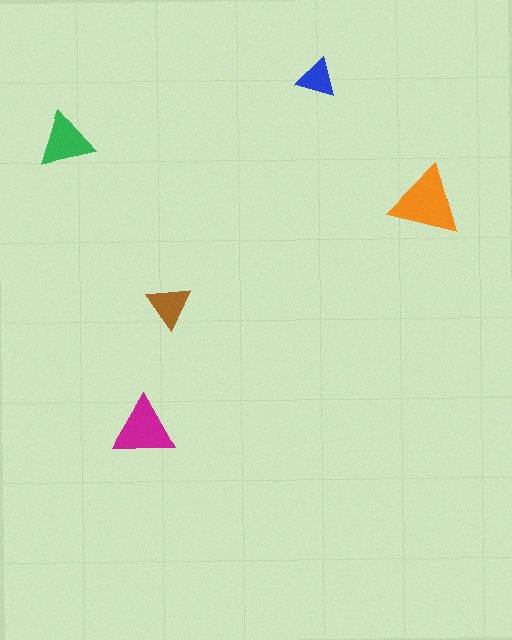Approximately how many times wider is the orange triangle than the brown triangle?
About 1.5 times wider.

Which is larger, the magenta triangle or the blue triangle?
The magenta one.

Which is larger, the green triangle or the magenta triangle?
The magenta one.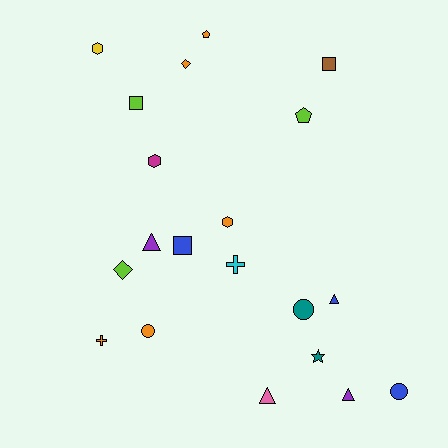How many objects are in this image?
There are 20 objects.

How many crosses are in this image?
There are 2 crosses.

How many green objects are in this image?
There are no green objects.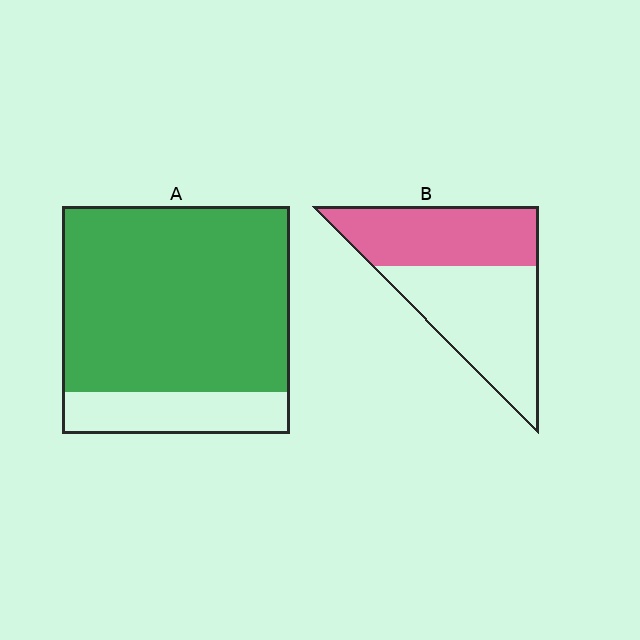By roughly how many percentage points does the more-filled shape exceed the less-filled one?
By roughly 35 percentage points (A over B).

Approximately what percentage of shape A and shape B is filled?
A is approximately 80% and B is approximately 45%.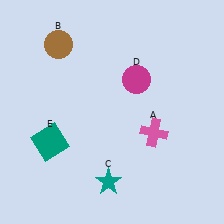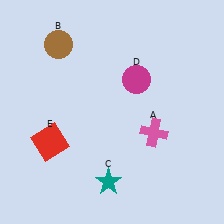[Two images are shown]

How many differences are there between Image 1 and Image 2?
There is 1 difference between the two images.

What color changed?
The square (E) changed from teal in Image 1 to red in Image 2.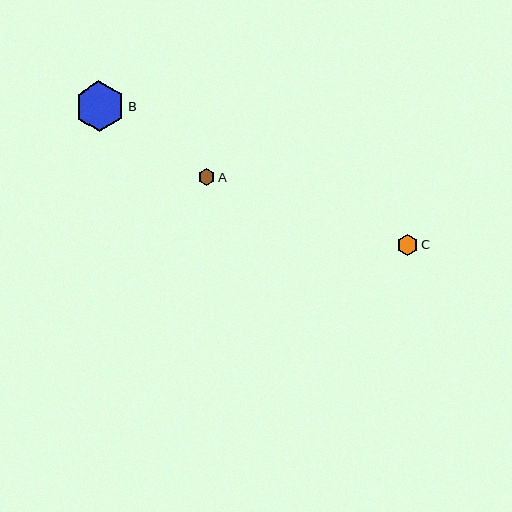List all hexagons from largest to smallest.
From largest to smallest: B, C, A.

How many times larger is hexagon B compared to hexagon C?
Hexagon B is approximately 2.4 times the size of hexagon C.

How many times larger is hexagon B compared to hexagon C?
Hexagon B is approximately 2.4 times the size of hexagon C.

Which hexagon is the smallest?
Hexagon A is the smallest with a size of approximately 17 pixels.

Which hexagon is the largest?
Hexagon B is the largest with a size of approximately 51 pixels.